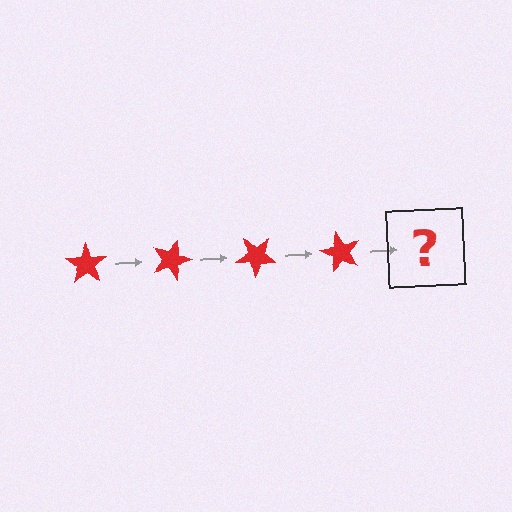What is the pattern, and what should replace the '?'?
The pattern is that the star rotates 20 degrees each step. The '?' should be a red star rotated 80 degrees.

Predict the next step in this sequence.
The next step is a red star rotated 80 degrees.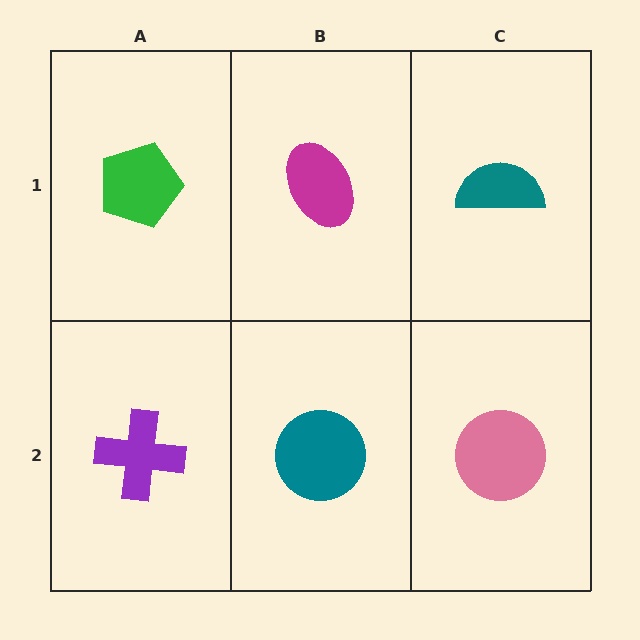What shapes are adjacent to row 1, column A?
A purple cross (row 2, column A), a magenta ellipse (row 1, column B).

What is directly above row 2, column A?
A green pentagon.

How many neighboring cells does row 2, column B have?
3.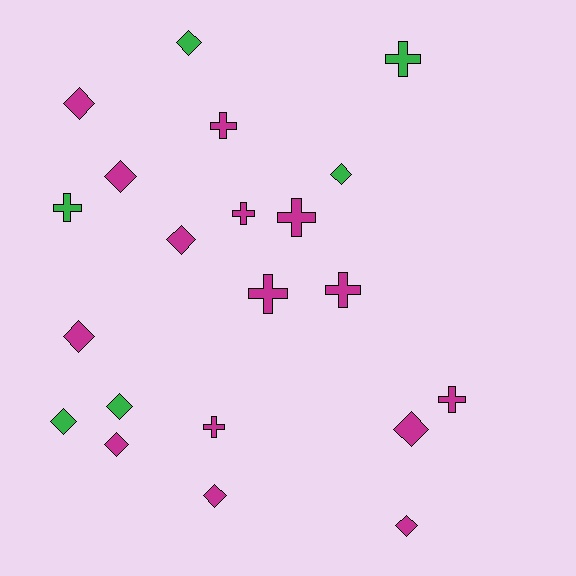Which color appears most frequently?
Magenta, with 15 objects.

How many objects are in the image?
There are 21 objects.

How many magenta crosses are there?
There are 7 magenta crosses.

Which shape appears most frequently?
Diamond, with 12 objects.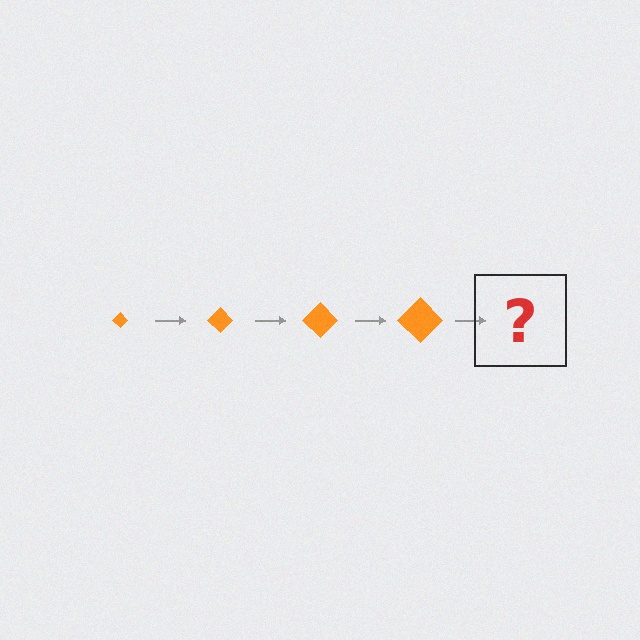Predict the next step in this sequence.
The next step is an orange diamond, larger than the previous one.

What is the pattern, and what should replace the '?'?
The pattern is that the diamond gets progressively larger each step. The '?' should be an orange diamond, larger than the previous one.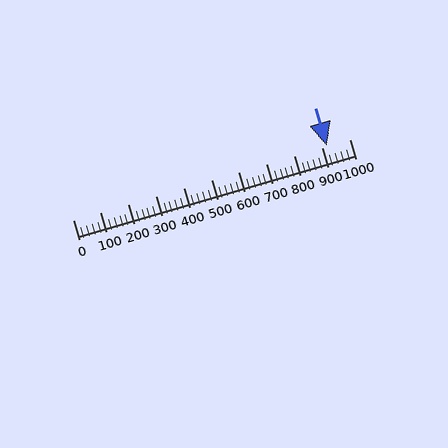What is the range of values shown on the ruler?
The ruler shows values from 0 to 1000.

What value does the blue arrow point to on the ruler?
The blue arrow points to approximately 917.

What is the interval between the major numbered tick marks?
The major tick marks are spaced 100 units apart.